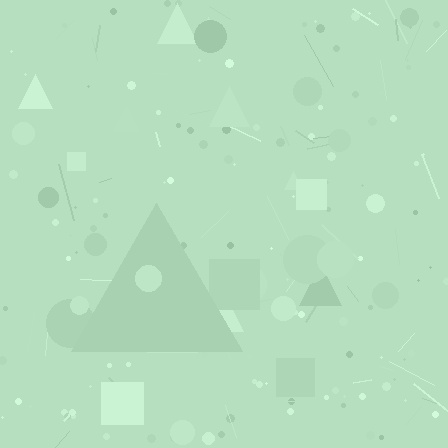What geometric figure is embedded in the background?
A triangle is embedded in the background.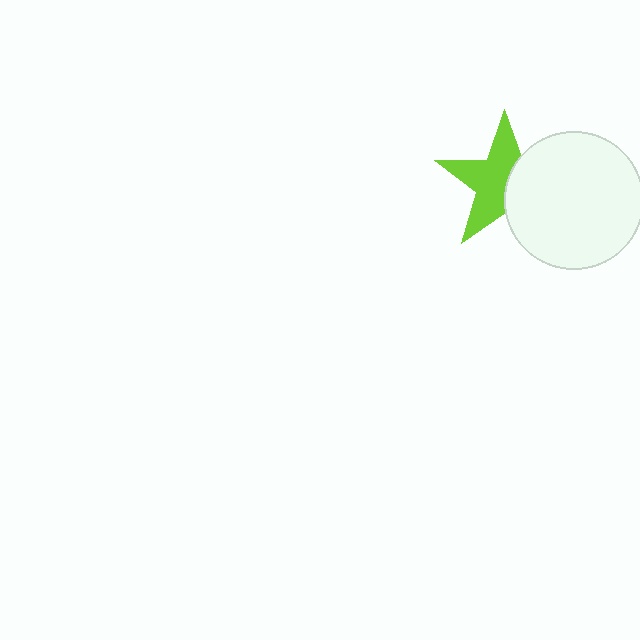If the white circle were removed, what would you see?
You would see the complete lime star.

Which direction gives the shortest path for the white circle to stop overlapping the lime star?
Moving right gives the shortest separation.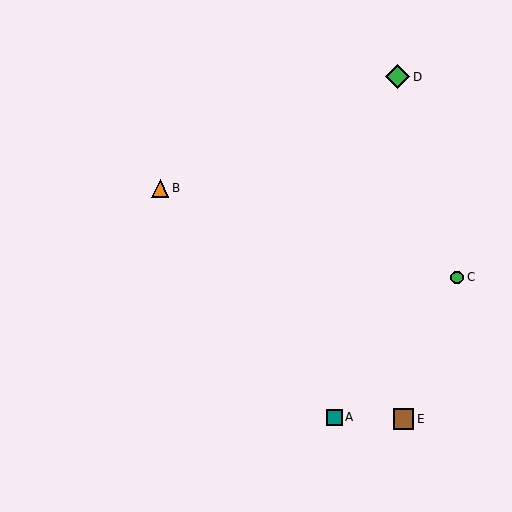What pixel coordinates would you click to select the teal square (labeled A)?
Click at (334, 417) to select the teal square A.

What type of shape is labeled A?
Shape A is a teal square.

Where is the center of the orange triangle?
The center of the orange triangle is at (160, 188).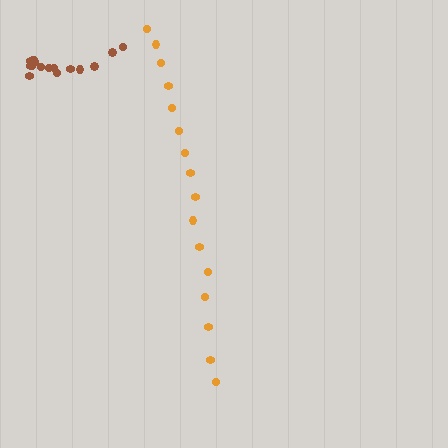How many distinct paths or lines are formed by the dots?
There are 2 distinct paths.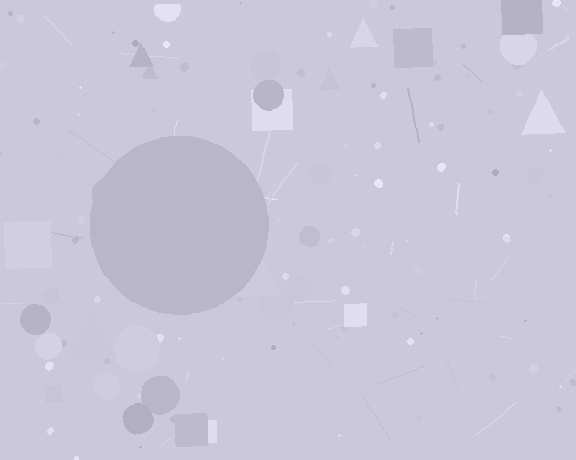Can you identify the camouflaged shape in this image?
The camouflaged shape is a circle.